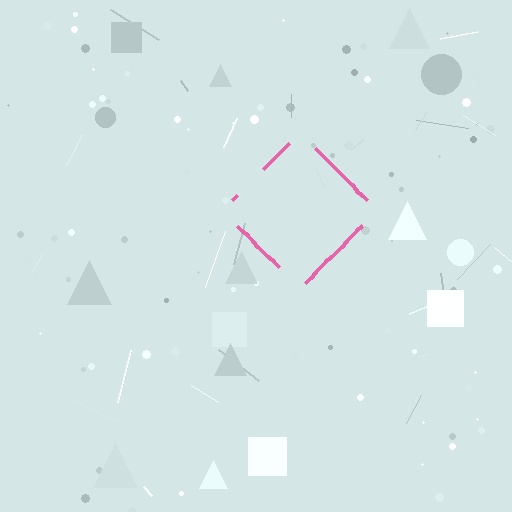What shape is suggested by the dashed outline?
The dashed outline suggests a diamond.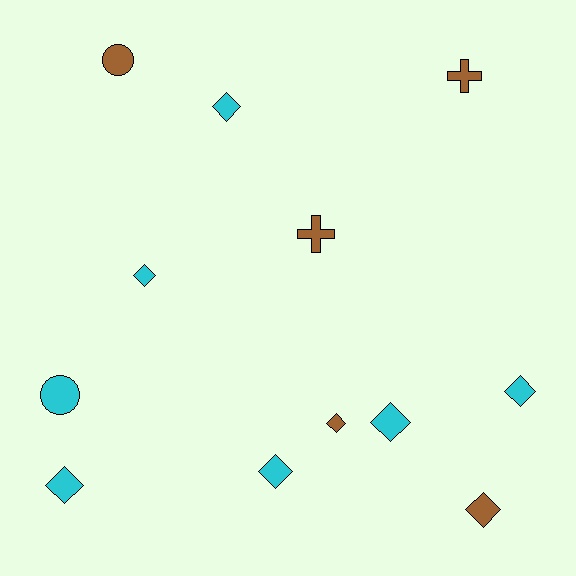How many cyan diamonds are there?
There are 6 cyan diamonds.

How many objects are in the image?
There are 12 objects.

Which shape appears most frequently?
Diamond, with 8 objects.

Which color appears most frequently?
Cyan, with 7 objects.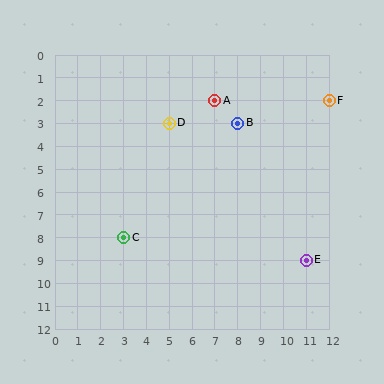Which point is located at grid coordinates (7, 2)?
Point A is at (7, 2).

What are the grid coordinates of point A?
Point A is at grid coordinates (7, 2).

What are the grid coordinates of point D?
Point D is at grid coordinates (5, 3).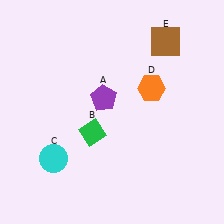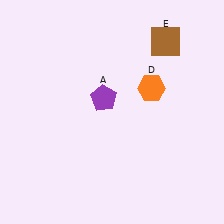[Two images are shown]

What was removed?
The cyan circle (C), the green diamond (B) were removed in Image 2.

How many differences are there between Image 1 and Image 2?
There are 2 differences between the two images.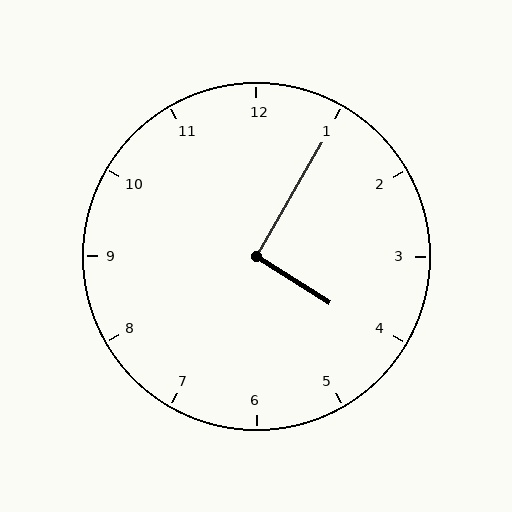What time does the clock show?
4:05.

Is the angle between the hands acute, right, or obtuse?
It is right.